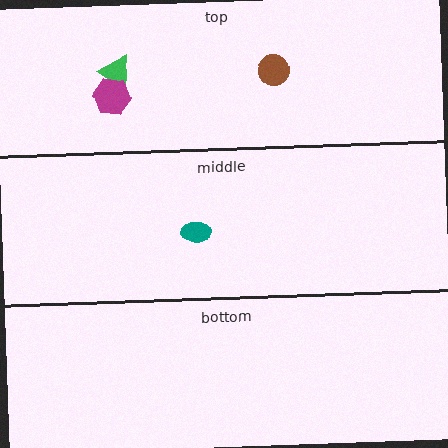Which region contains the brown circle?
The top region.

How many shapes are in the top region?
3.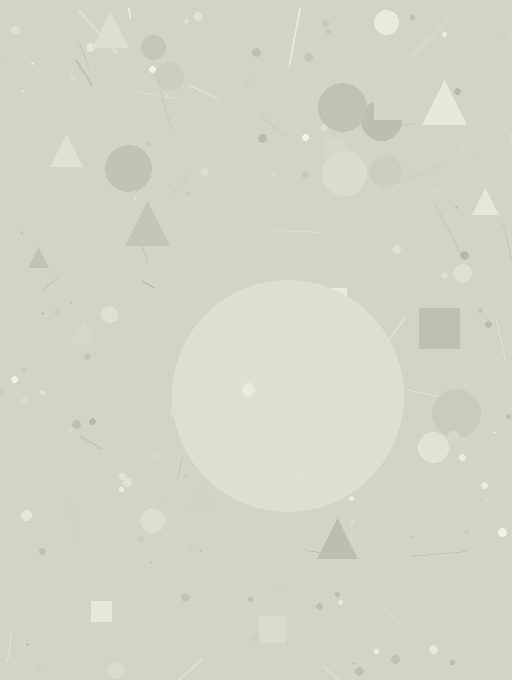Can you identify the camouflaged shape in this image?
The camouflaged shape is a circle.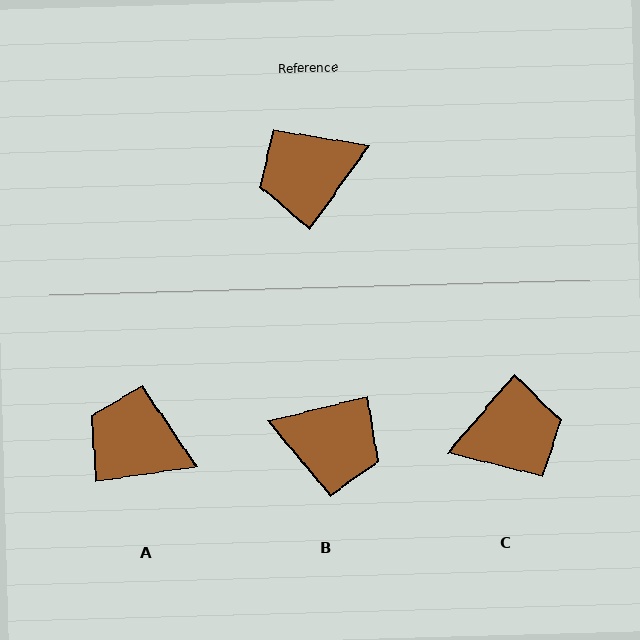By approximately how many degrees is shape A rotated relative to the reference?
Approximately 46 degrees clockwise.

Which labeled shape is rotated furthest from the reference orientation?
C, about 175 degrees away.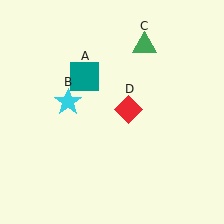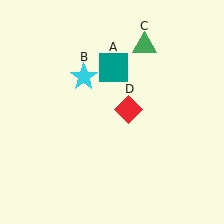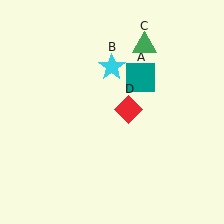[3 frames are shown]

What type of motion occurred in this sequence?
The teal square (object A), cyan star (object B) rotated clockwise around the center of the scene.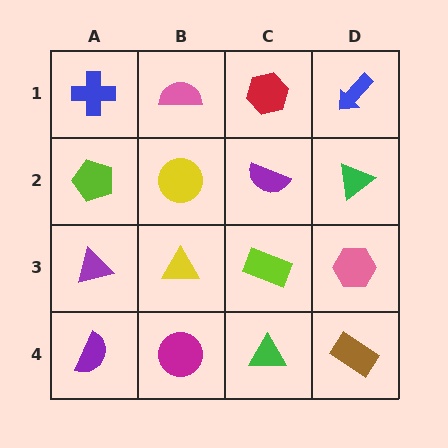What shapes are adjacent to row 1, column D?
A green triangle (row 2, column D), a red hexagon (row 1, column C).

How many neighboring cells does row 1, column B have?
3.